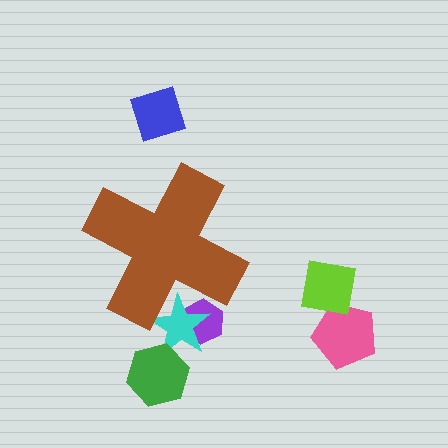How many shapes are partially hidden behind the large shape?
2 shapes are partially hidden.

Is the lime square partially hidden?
No, the lime square is fully visible.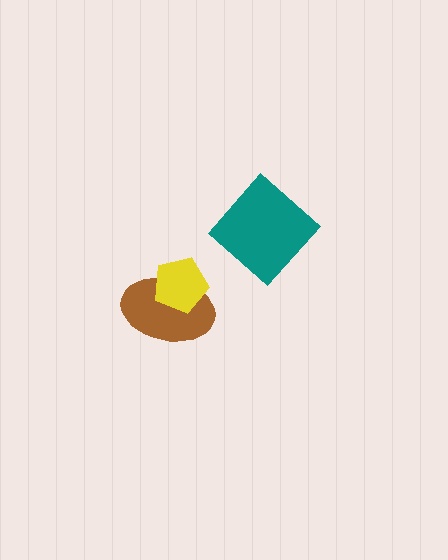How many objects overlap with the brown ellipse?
1 object overlaps with the brown ellipse.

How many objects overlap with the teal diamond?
0 objects overlap with the teal diamond.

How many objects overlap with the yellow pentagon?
1 object overlaps with the yellow pentagon.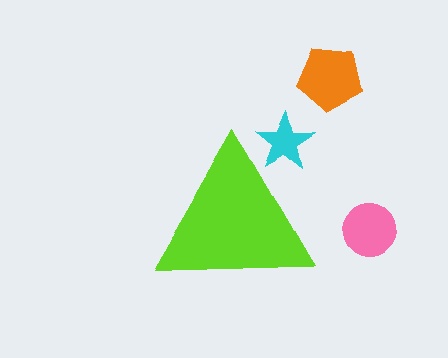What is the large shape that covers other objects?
A lime triangle.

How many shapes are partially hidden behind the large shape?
1 shape is partially hidden.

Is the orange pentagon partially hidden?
No, the orange pentagon is fully visible.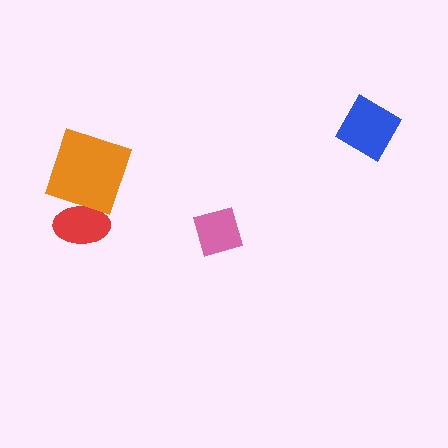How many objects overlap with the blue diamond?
0 objects overlap with the blue diamond.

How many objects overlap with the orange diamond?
1 object overlaps with the orange diamond.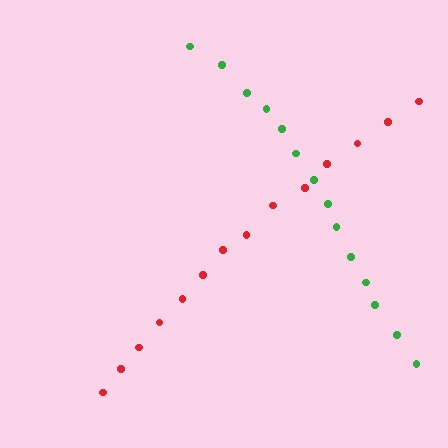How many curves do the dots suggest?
There are 2 distinct paths.